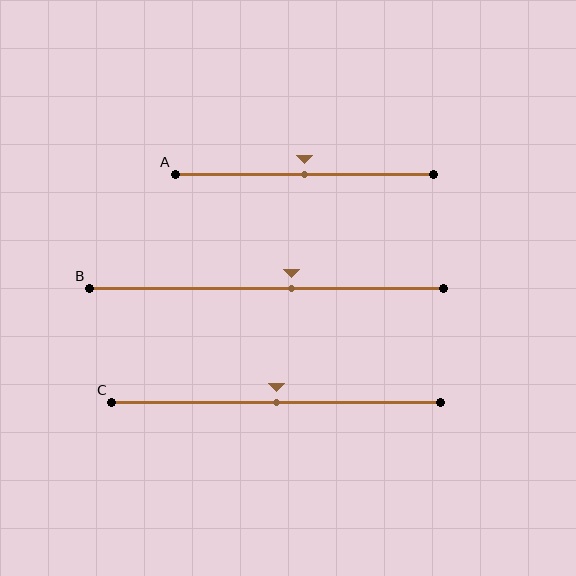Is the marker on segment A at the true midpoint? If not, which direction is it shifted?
Yes, the marker on segment A is at the true midpoint.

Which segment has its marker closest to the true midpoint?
Segment A has its marker closest to the true midpoint.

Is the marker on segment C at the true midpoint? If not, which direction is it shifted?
Yes, the marker on segment C is at the true midpoint.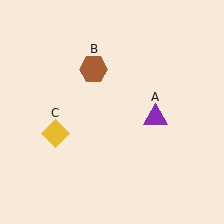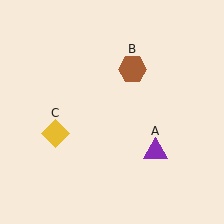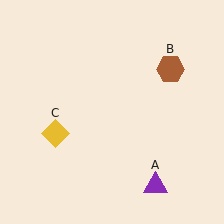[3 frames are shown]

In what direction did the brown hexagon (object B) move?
The brown hexagon (object B) moved right.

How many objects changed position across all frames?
2 objects changed position: purple triangle (object A), brown hexagon (object B).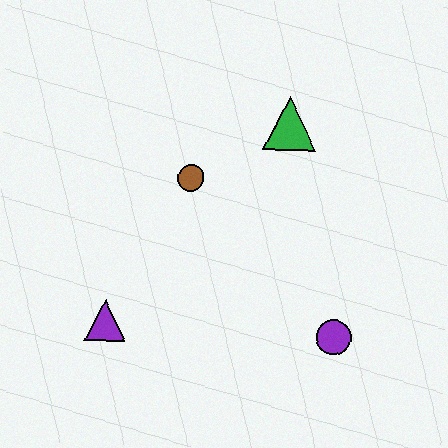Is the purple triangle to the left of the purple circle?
Yes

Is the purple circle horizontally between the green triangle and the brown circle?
No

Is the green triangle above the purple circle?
Yes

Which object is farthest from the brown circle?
The purple circle is farthest from the brown circle.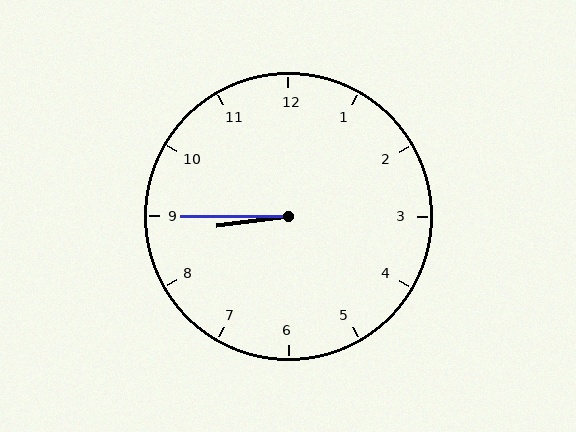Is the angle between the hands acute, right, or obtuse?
It is acute.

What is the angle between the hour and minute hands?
Approximately 8 degrees.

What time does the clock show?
8:45.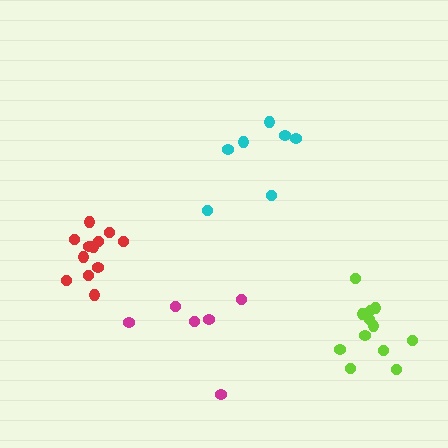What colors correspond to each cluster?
The clusters are colored: red, lime, cyan, magenta.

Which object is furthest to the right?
The lime cluster is rightmost.